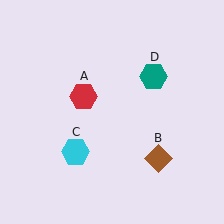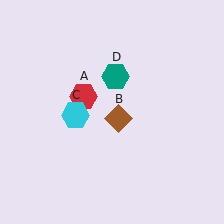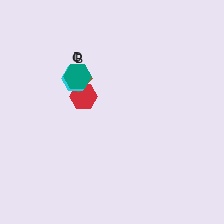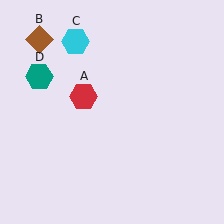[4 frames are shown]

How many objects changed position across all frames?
3 objects changed position: brown diamond (object B), cyan hexagon (object C), teal hexagon (object D).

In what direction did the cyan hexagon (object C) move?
The cyan hexagon (object C) moved up.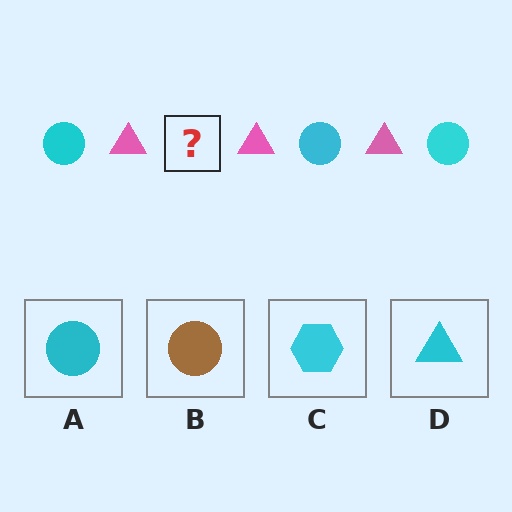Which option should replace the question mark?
Option A.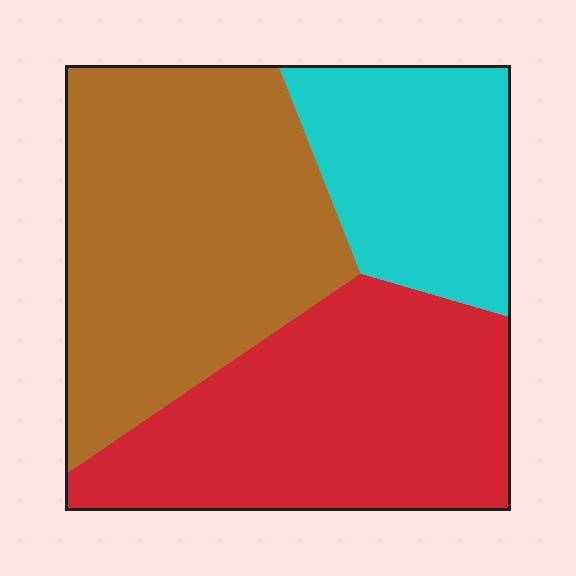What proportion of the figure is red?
Red covers 37% of the figure.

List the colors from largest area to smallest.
From largest to smallest: brown, red, cyan.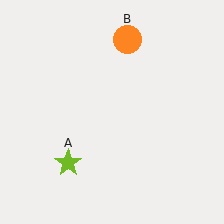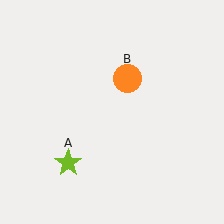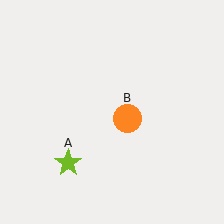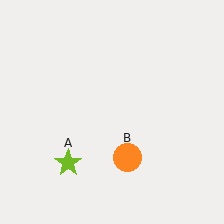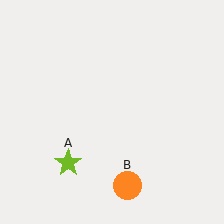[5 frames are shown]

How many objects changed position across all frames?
1 object changed position: orange circle (object B).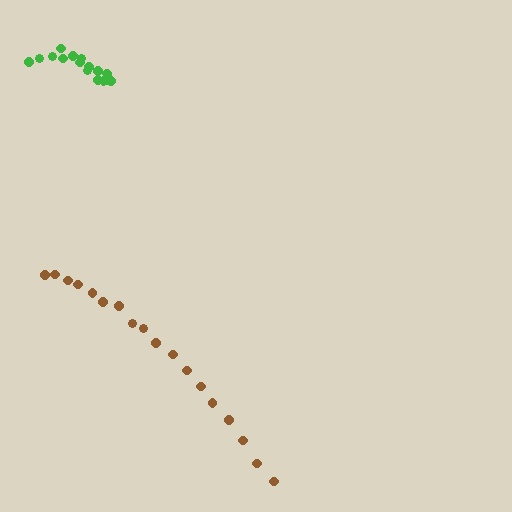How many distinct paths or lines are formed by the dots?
There are 2 distinct paths.